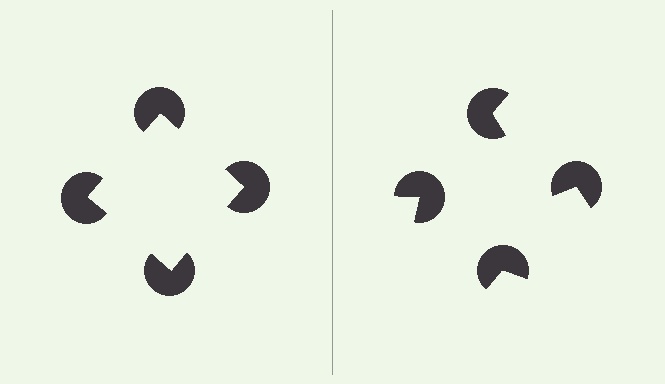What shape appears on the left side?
An illusory square.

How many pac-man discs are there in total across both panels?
8 — 4 on each side.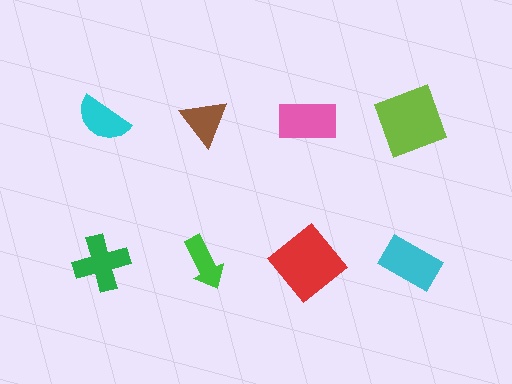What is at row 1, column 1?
A cyan semicircle.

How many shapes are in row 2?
4 shapes.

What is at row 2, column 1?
A green cross.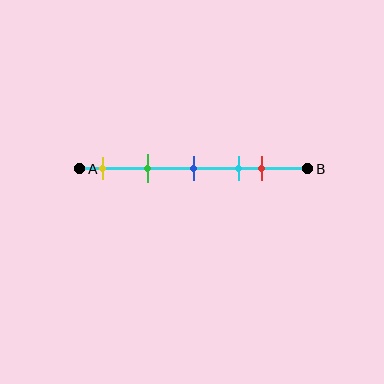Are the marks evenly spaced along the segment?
No, the marks are not evenly spaced.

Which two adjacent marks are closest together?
The cyan and red marks are the closest adjacent pair.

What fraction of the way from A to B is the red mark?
The red mark is approximately 80% (0.8) of the way from A to B.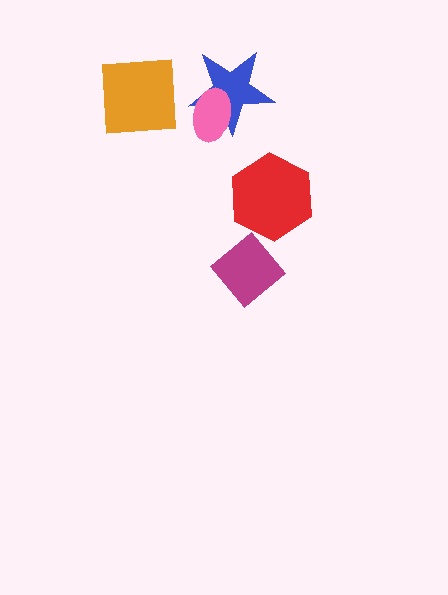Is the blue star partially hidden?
Yes, it is partially covered by another shape.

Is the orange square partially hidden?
No, no other shape covers it.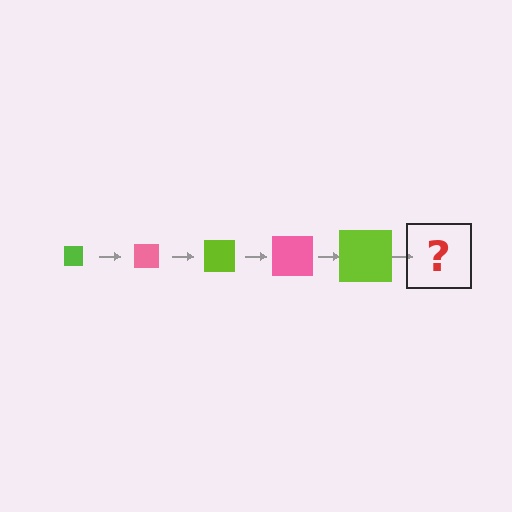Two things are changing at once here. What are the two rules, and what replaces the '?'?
The two rules are that the square grows larger each step and the color cycles through lime and pink. The '?' should be a pink square, larger than the previous one.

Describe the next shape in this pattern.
It should be a pink square, larger than the previous one.